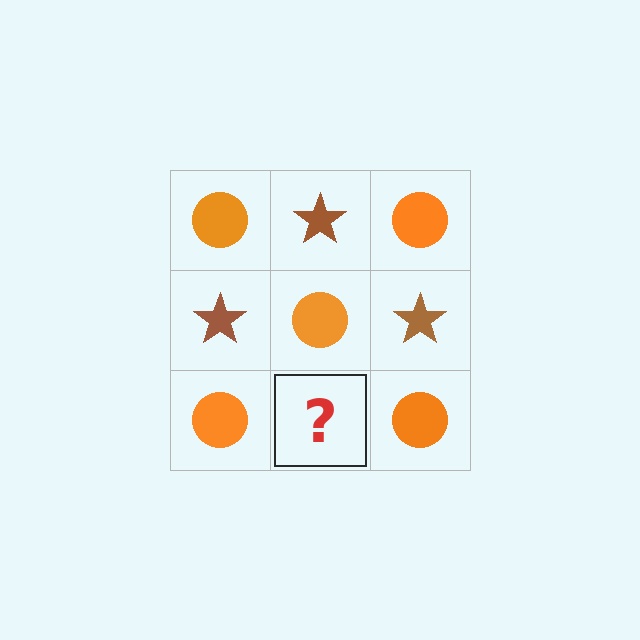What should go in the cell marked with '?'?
The missing cell should contain a brown star.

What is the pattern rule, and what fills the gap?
The rule is that it alternates orange circle and brown star in a checkerboard pattern. The gap should be filled with a brown star.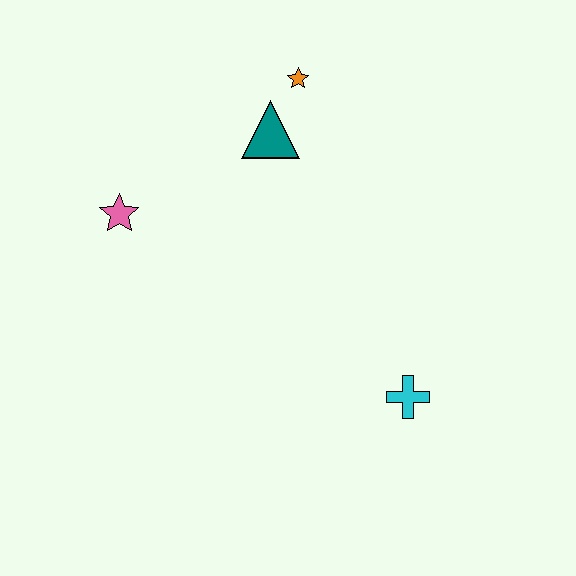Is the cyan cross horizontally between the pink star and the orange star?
No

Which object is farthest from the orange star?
The cyan cross is farthest from the orange star.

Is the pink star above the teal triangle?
No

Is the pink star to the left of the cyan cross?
Yes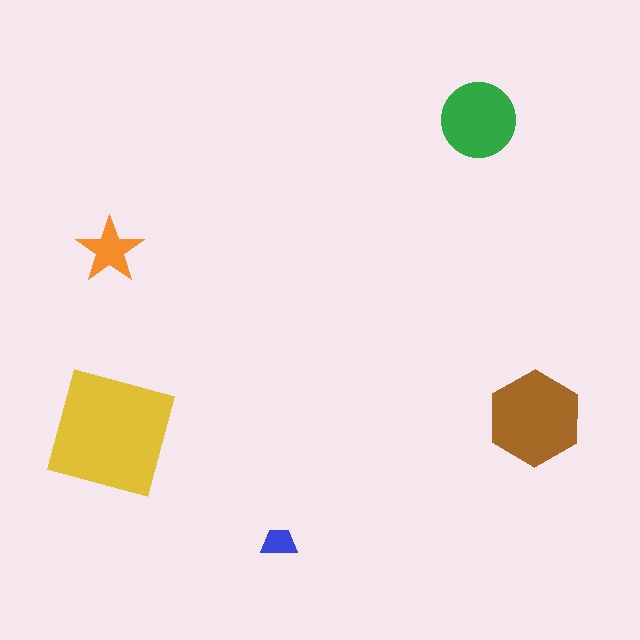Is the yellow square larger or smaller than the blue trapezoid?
Larger.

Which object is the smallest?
The blue trapezoid.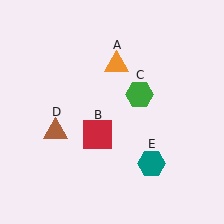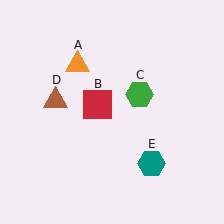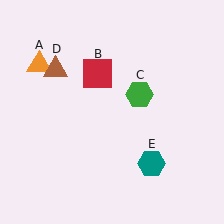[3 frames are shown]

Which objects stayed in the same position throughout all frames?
Green hexagon (object C) and teal hexagon (object E) remained stationary.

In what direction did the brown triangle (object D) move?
The brown triangle (object D) moved up.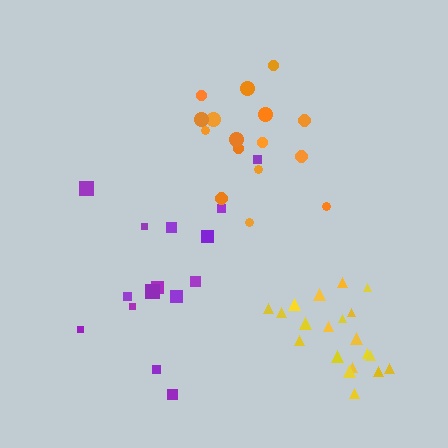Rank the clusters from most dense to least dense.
yellow, orange, purple.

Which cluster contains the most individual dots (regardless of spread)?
Yellow (20).